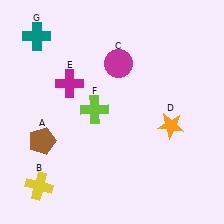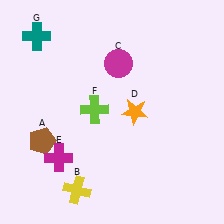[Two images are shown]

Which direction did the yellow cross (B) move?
The yellow cross (B) moved right.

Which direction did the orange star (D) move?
The orange star (D) moved left.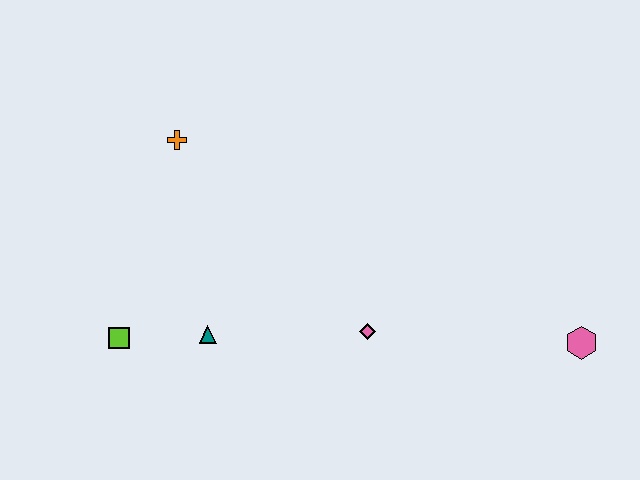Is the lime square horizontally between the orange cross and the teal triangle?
No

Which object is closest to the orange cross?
The teal triangle is closest to the orange cross.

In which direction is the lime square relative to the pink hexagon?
The lime square is to the left of the pink hexagon.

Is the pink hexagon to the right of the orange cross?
Yes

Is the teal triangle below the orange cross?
Yes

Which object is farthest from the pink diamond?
The orange cross is farthest from the pink diamond.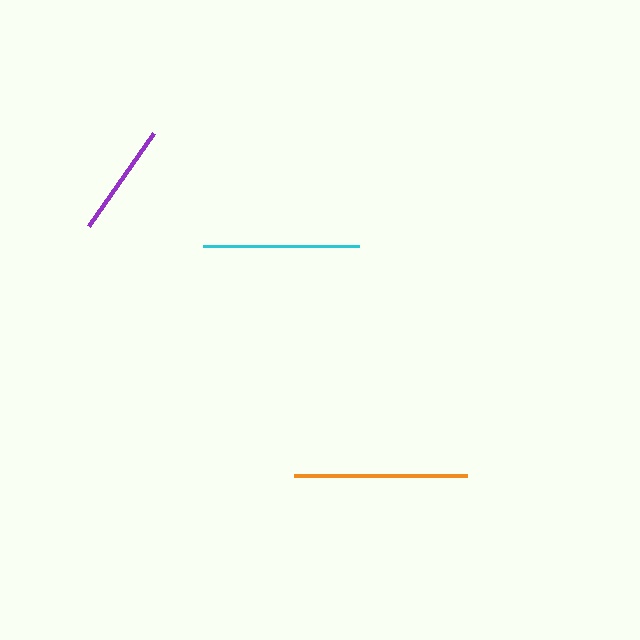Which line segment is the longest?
The orange line is the longest at approximately 173 pixels.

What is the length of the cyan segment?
The cyan segment is approximately 157 pixels long.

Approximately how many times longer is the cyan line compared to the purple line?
The cyan line is approximately 1.4 times the length of the purple line.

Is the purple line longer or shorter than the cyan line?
The cyan line is longer than the purple line.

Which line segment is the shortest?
The purple line is the shortest at approximately 113 pixels.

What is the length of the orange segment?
The orange segment is approximately 173 pixels long.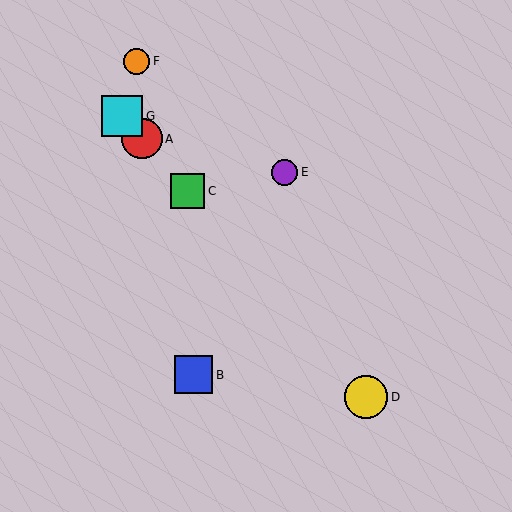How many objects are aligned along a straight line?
4 objects (A, C, D, G) are aligned along a straight line.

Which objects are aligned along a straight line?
Objects A, C, D, G are aligned along a straight line.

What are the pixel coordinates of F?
Object F is at (137, 61).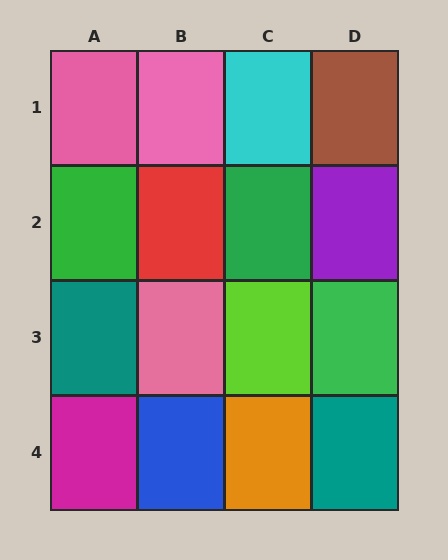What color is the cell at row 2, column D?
Purple.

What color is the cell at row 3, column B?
Pink.